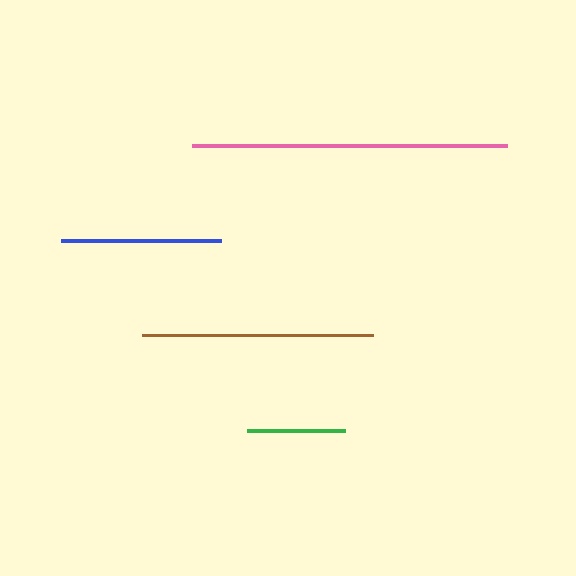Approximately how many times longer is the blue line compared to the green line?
The blue line is approximately 1.6 times the length of the green line.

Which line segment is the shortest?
The green line is the shortest at approximately 98 pixels.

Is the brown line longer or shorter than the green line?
The brown line is longer than the green line.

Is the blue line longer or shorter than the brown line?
The brown line is longer than the blue line.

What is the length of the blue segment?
The blue segment is approximately 160 pixels long.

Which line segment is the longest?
The pink line is the longest at approximately 315 pixels.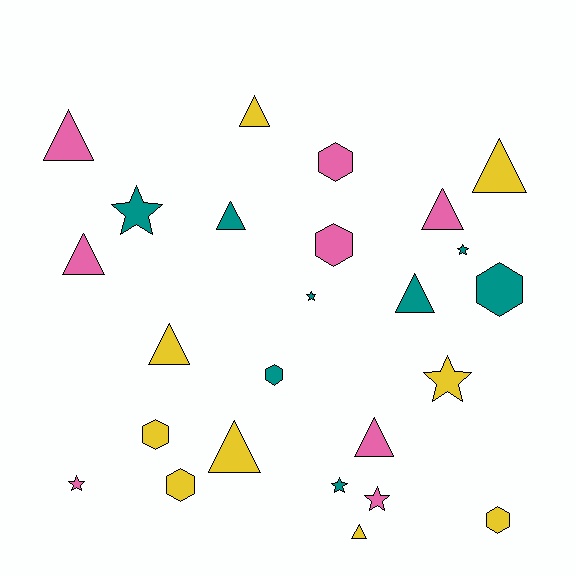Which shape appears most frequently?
Triangle, with 11 objects.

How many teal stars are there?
There are 4 teal stars.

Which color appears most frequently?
Yellow, with 9 objects.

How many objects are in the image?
There are 25 objects.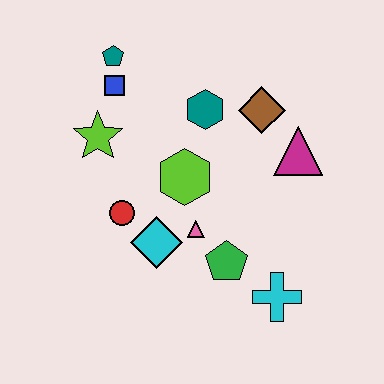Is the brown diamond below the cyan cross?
No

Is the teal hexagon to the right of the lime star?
Yes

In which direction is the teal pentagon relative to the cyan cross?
The teal pentagon is above the cyan cross.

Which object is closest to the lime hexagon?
The pink triangle is closest to the lime hexagon.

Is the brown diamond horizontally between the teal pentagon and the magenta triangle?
Yes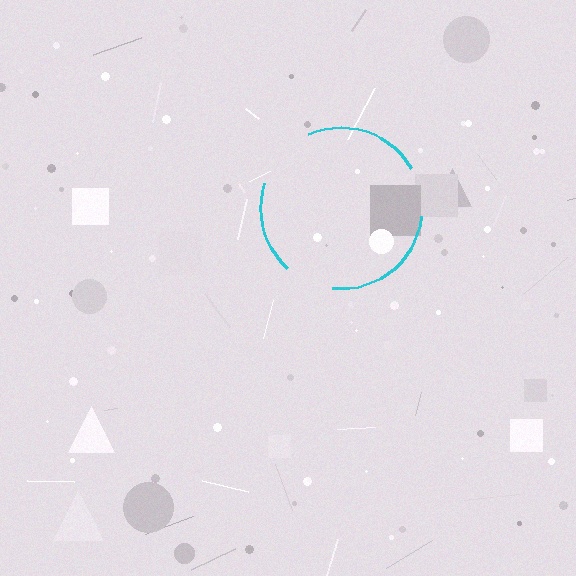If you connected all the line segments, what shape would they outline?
They would outline a circle.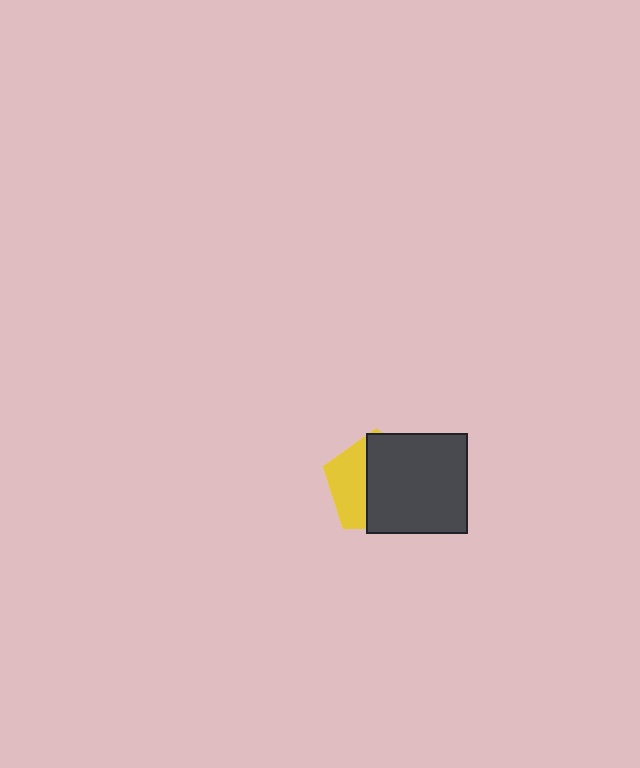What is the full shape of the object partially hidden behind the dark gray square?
The partially hidden object is a yellow pentagon.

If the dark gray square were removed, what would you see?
You would see the complete yellow pentagon.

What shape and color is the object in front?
The object in front is a dark gray square.